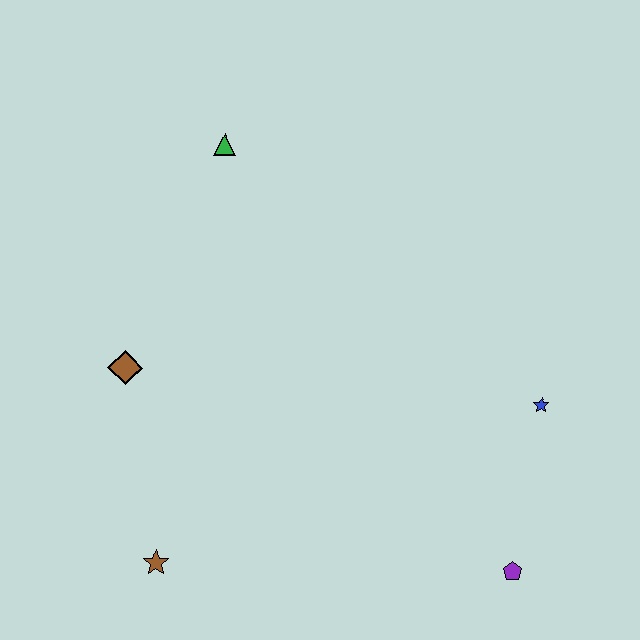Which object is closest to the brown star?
The brown diamond is closest to the brown star.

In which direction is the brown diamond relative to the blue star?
The brown diamond is to the left of the blue star.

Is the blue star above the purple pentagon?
Yes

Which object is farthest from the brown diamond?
The purple pentagon is farthest from the brown diamond.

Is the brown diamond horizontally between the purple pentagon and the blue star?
No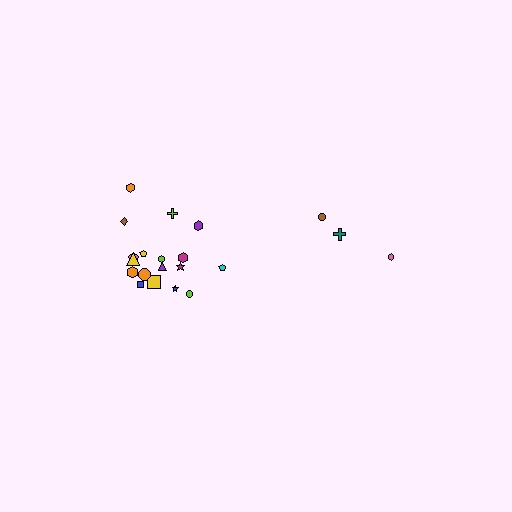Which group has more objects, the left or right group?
The left group.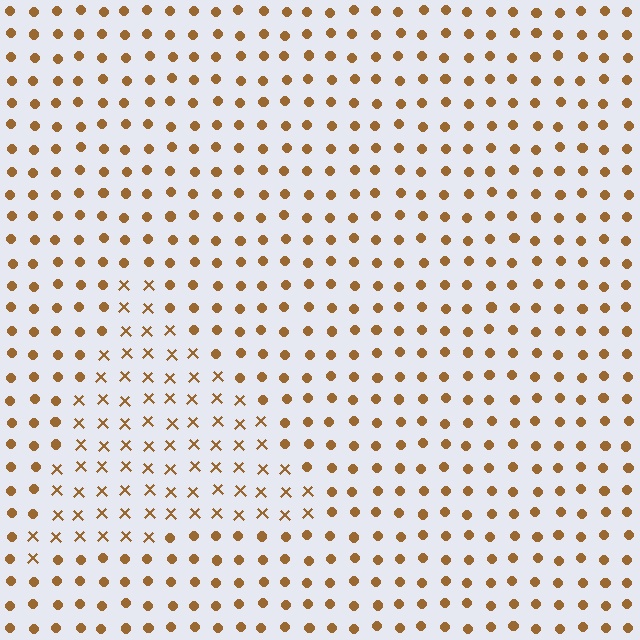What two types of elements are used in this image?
The image uses X marks inside the triangle region and circles outside it.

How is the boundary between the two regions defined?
The boundary is defined by a change in element shape: X marks inside vs. circles outside. All elements share the same color and spacing.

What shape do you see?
I see a triangle.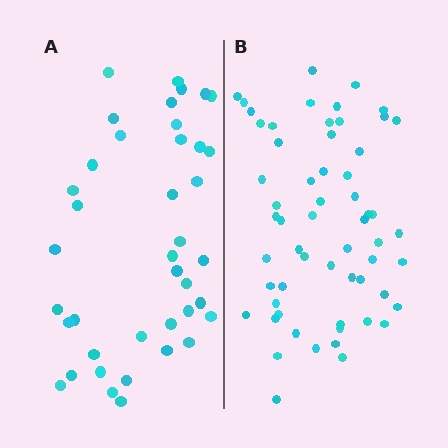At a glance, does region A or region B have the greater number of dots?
Region B (the right region) has more dots.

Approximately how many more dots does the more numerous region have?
Region B has approximately 20 more dots than region A.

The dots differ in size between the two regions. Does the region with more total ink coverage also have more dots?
No. Region A has more total ink coverage because its dots are larger, but region B actually contains more individual dots. Total area can be misleading — the number of items is what matters here.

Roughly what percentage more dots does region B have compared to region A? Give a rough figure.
About 50% more.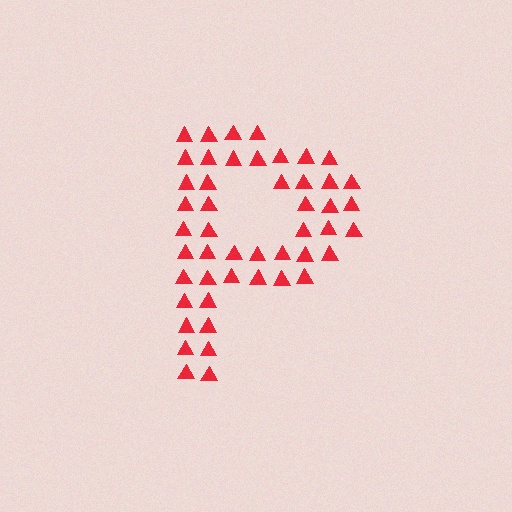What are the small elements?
The small elements are triangles.